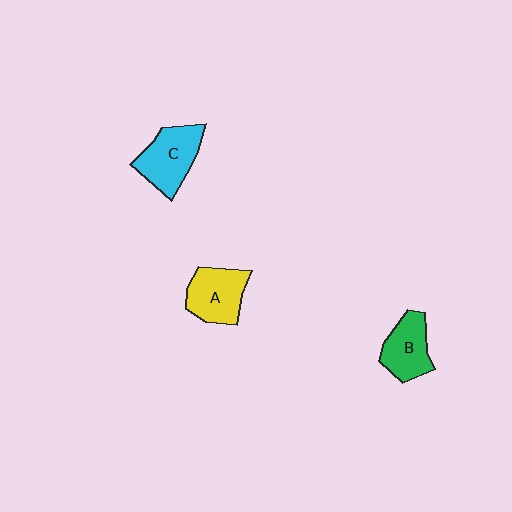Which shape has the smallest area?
Shape B (green).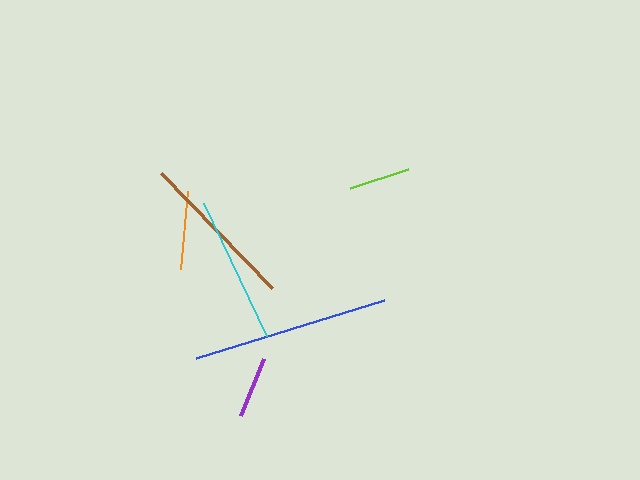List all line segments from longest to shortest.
From longest to shortest: blue, brown, cyan, orange, purple, lime.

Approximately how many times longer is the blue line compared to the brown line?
The blue line is approximately 1.2 times the length of the brown line.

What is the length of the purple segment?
The purple segment is approximately 62 pixels long.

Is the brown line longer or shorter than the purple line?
The brown line is longer than the purple line.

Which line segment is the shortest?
The lime line is the shortest at approximately 60 pixels.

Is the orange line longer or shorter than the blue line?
The blue line is longer than the orange line.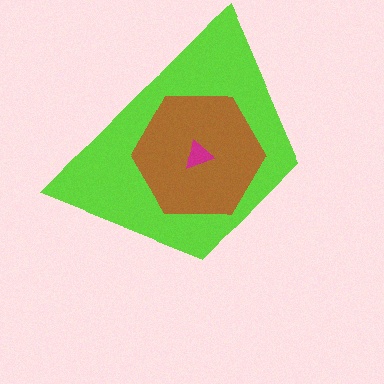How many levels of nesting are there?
3.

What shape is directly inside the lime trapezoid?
The brown hexagon.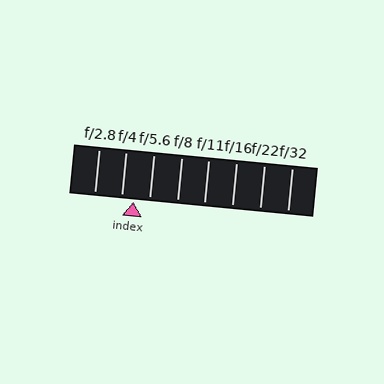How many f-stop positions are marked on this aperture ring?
There are 8 f-stop positions marked.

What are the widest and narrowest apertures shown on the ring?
The widest aperture shown is f/2.8 and the narrowest is f/32.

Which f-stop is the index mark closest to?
The index mark is closest to f/4.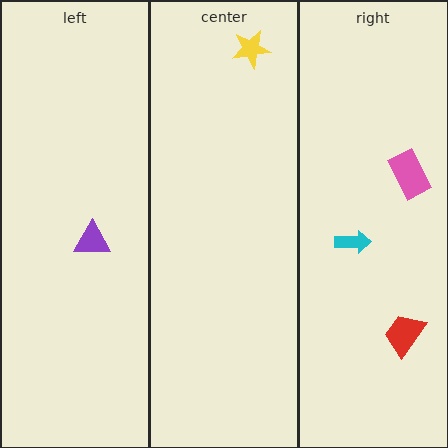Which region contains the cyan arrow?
The right region.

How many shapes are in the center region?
1.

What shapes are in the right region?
The red trapezoid, the pink rectangle, the cyan arrow.